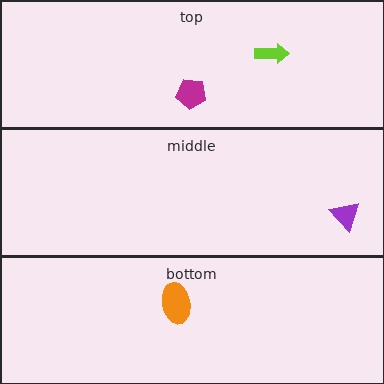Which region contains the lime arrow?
The top region.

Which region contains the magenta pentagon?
The top region.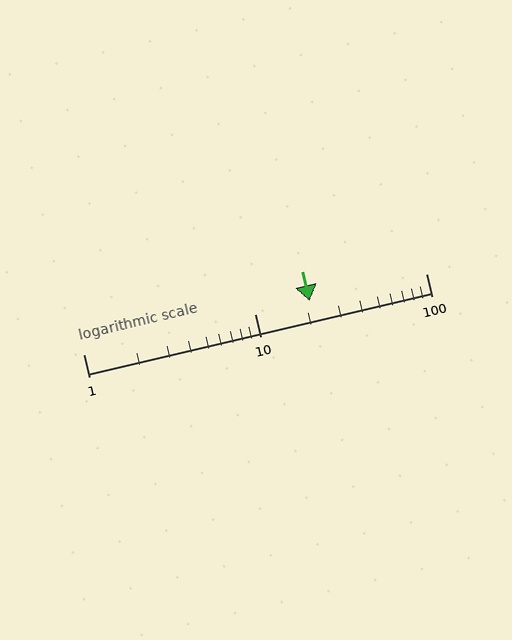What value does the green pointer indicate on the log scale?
The pointer indicates approximately 21.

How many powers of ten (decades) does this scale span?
The scale spans 2 decades, from 1 to 100.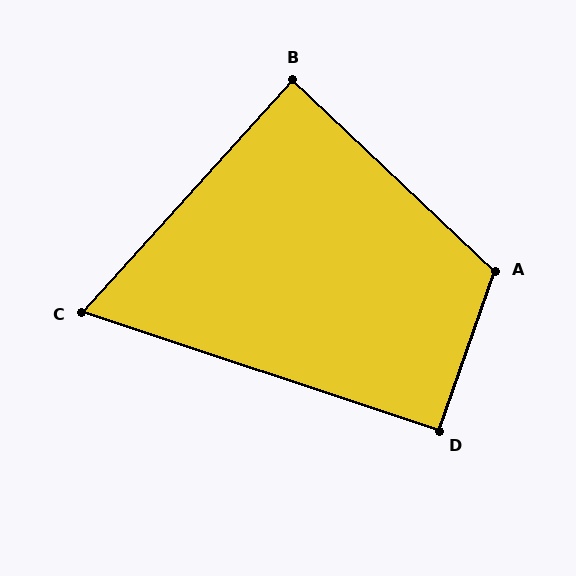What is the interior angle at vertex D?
Approximately 91 degrees (approximately right).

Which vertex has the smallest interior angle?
C, at approximately 66 degrees.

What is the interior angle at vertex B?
Approximately 89 degrees (approximately right).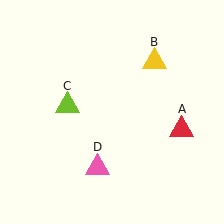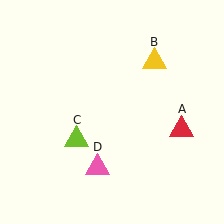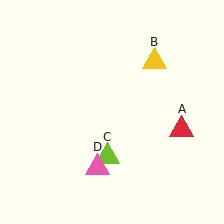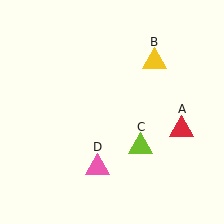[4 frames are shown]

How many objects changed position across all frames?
1 object changed position: lime triangle (object C).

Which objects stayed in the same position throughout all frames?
Red triangle (object A) and yellow triangle (object B) and pink triangle (object D) remained stationary.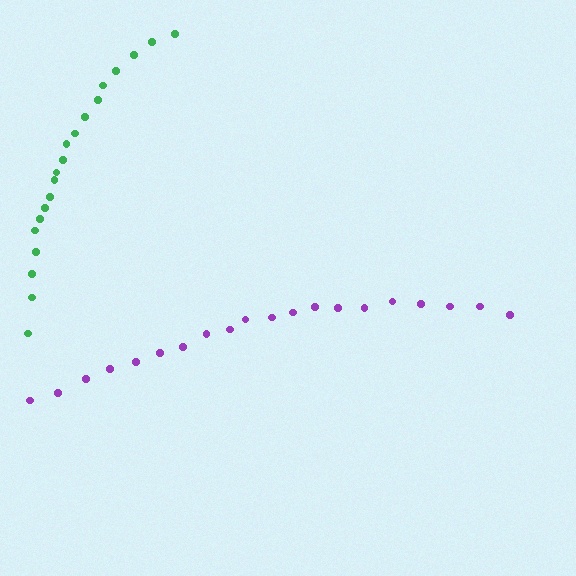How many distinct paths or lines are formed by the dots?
There are 2 distinct paths.